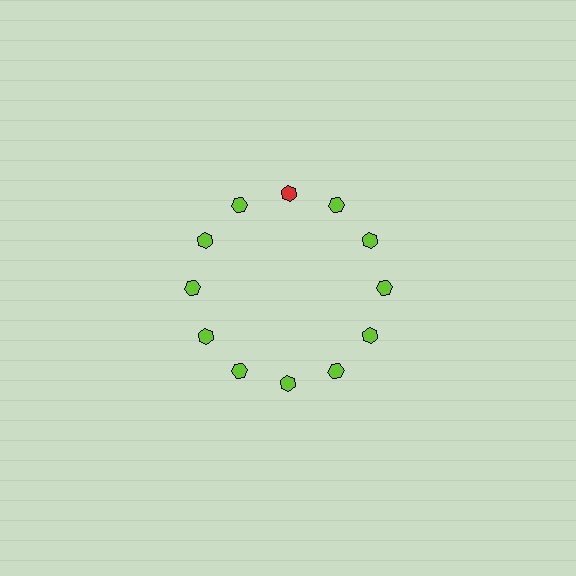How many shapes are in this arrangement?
There are 12 shapes arranged in a ring pattern.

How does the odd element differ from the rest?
It has a different color: red instead of lime.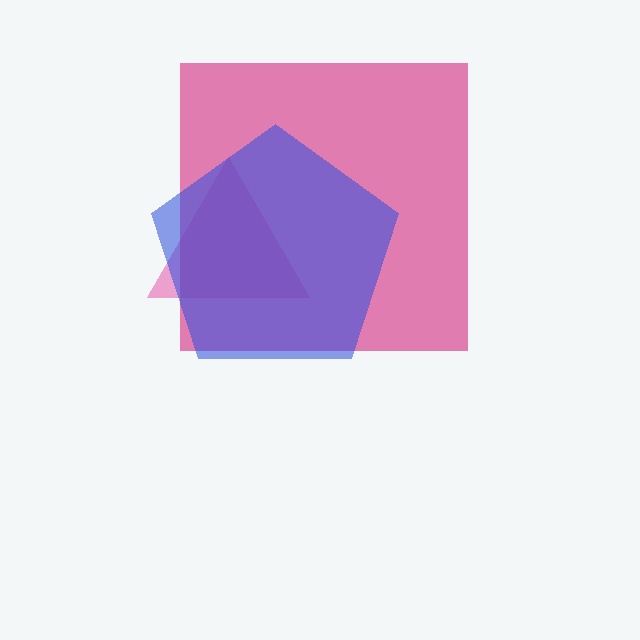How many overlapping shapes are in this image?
There are 3 overlapping shapes in the image.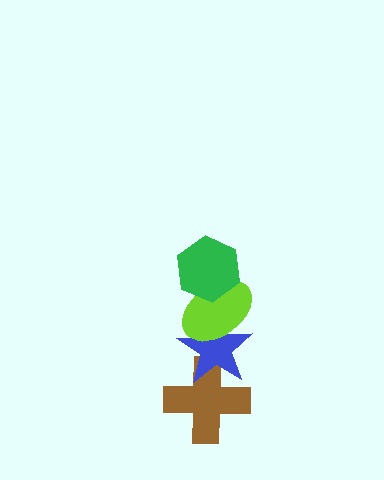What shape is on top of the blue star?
The lime ellipse is on top of the blue star.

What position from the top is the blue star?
The blue star is 3rd from the top.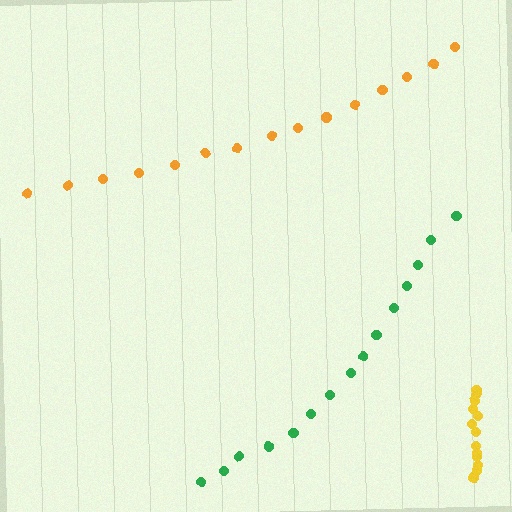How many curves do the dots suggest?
There are 3 distinct paths.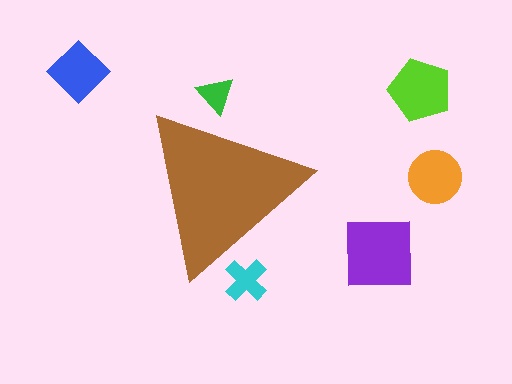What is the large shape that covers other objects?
A brown triangle.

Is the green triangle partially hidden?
Yes, the green triangle is partially hidden behind the brown triangle.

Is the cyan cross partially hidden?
Yes, the cyan cross is partially hidden behind the brown triangle.